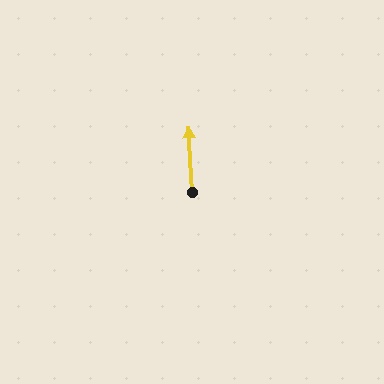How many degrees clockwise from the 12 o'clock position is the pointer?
Approximately 357 degrees.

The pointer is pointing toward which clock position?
Roughly 12 o'clock.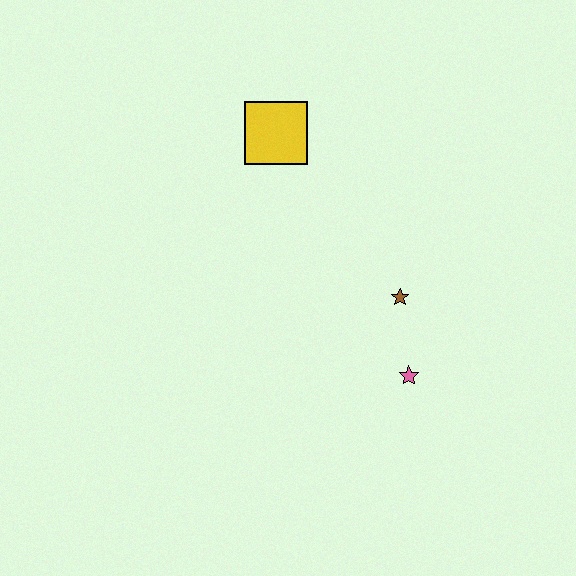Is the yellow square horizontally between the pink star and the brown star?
No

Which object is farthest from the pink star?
The yellow square is farthest from the pink star.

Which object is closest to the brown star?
The pink star is closest to the brown star.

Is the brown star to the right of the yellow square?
Yes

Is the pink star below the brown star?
Yes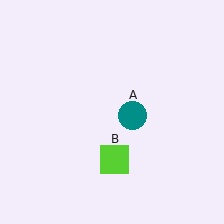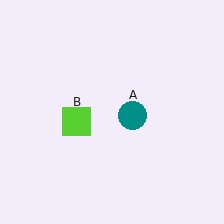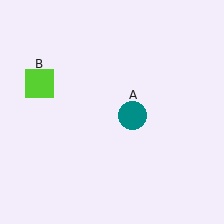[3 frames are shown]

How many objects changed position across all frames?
1 object changed position: lime square (object B).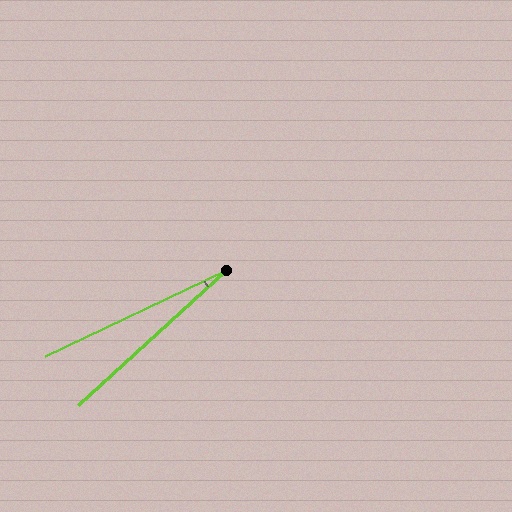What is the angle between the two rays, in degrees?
Approximately 17 degrees.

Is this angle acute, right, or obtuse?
It is acute.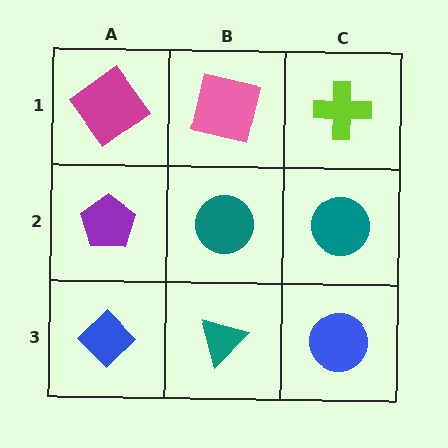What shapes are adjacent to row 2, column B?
A pink square (row 1, column B), a teal triangle (row 3, column B), a purple pentagon (row 2, column A), a teal circle (row 2, column C).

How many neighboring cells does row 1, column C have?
2.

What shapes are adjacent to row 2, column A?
A magenta diamond (row 1, column A), a blue diamond (row 3, column A), a teal circle (row 2, column B).